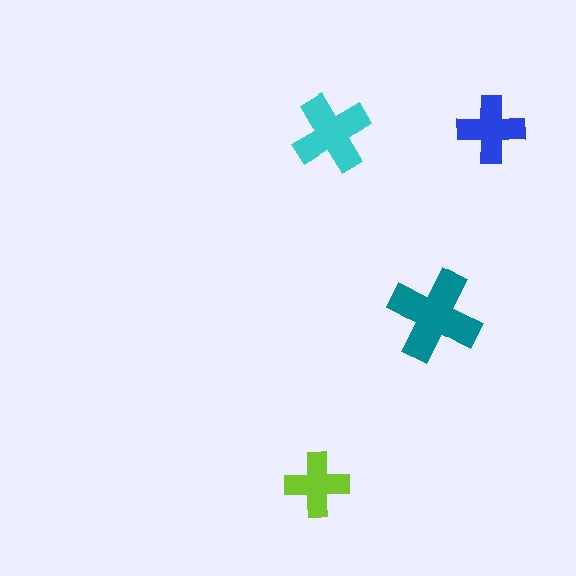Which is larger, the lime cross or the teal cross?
The teal one.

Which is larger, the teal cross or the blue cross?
The teal one.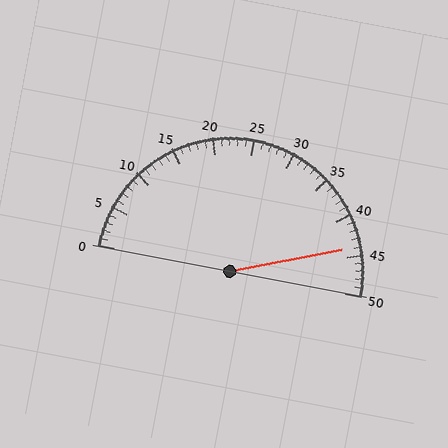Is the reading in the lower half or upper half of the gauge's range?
The reading is in the upper half of the range (0 to 50).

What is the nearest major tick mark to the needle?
The nearest major tick mark is 45.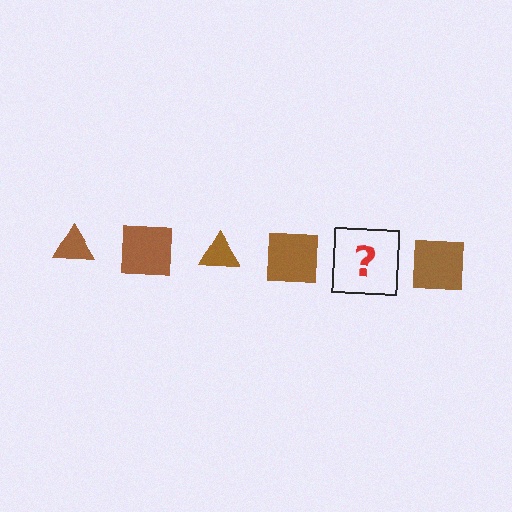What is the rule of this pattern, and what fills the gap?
The rule is that the pattern cycles through triangle, square shapes in brown. The gap should be filled with a brown triangle.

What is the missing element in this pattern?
The missing element is a brown triangle.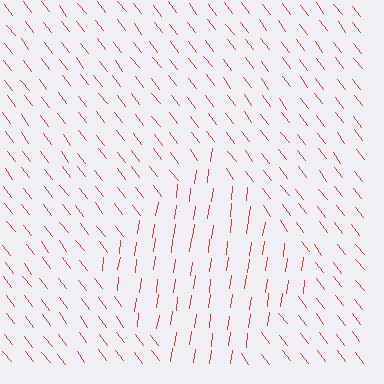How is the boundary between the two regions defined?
The boundary is defined purely by a change in line orientation (approximately 45 degrees difference). All lines are the same color and thickness.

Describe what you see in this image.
The image is filled with small red line segments. A diamond region in the image has lines oriented differently from the surrounding lines, creating a visible texture boundary.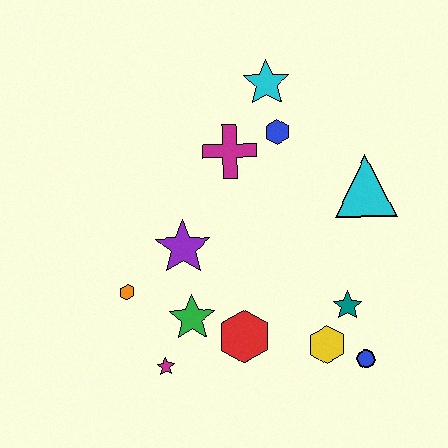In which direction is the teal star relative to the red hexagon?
The teal star is to the right of the red hexagon.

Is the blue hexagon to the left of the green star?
No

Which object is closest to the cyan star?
The blue hexagon is closest to the cyan star.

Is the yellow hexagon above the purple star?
No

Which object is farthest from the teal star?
The cyan star is farthest from the teal star.